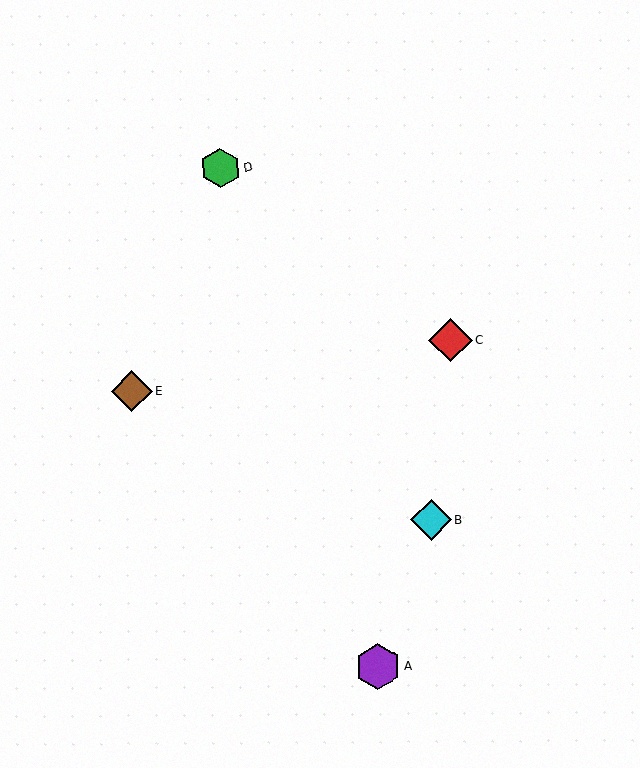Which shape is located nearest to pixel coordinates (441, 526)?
The cyan diamond (labeled B) at (431, 520) is nearest to that location.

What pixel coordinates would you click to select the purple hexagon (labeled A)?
Click at (378, 666) to select the purple hexagon A.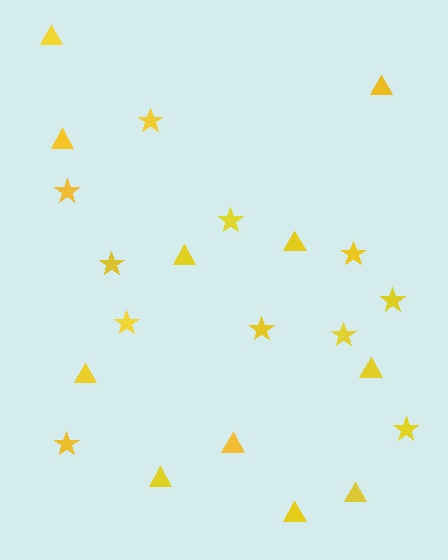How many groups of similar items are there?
There are 2 groups: one group of stars (11) and one group of triangles (11).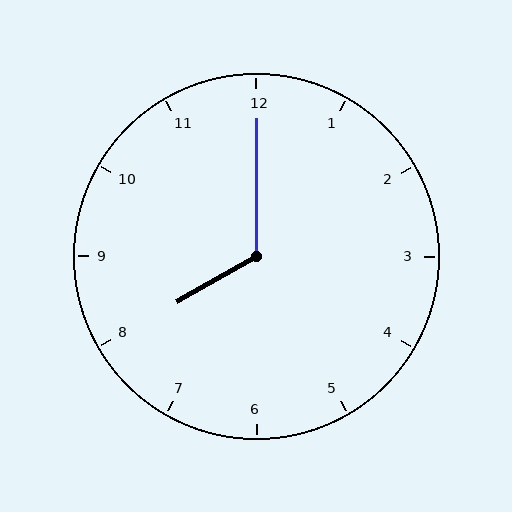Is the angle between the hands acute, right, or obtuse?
It is obtuse.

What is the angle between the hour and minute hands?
Approximately 120 degrees.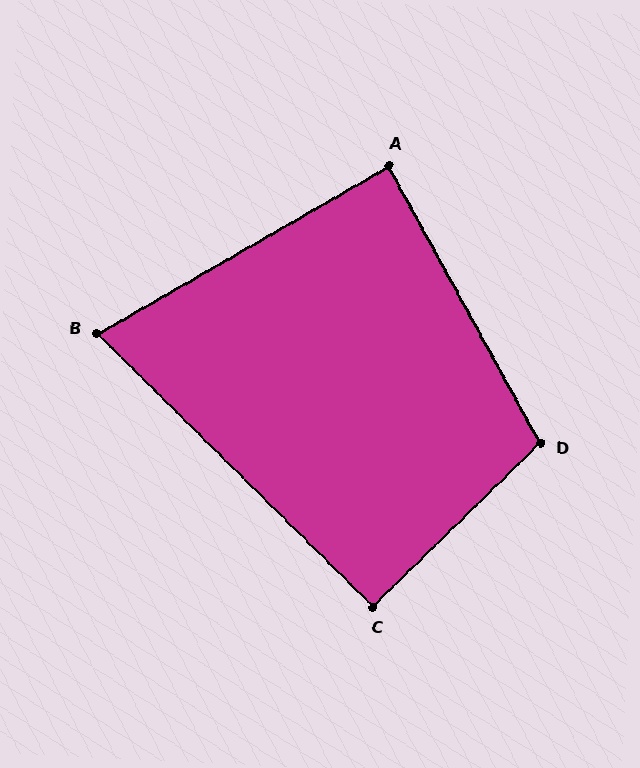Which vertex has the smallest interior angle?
B, at approximately 75 degrees.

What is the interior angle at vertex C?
Approximately 91 degrees (approximately right).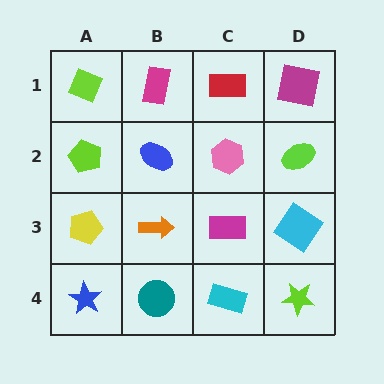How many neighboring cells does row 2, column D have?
3.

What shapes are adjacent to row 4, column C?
A magenta rectangle (row 3, column C), a teal circle (row 4, column B), a lime star (row 4, column D).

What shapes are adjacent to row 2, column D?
A magenta square (row 1, column D), a cyan diamond (row 3, column D), a pink hexagon (row 2, column C).